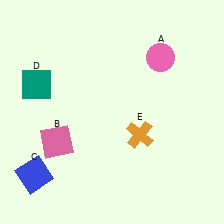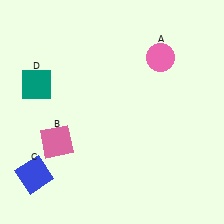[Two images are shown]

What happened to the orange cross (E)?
The orange cross (E) was removed in Image 2. It was in the bottom-right area of Image 1.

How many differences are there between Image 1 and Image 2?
There is 1 difference between the two images.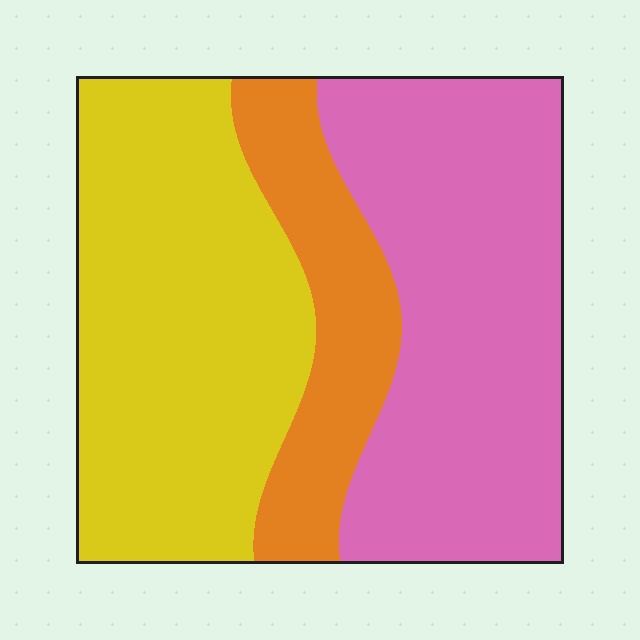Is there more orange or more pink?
Pink.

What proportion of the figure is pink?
Pink covers 41% of the figure.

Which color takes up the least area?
Orange, at roughly 20%.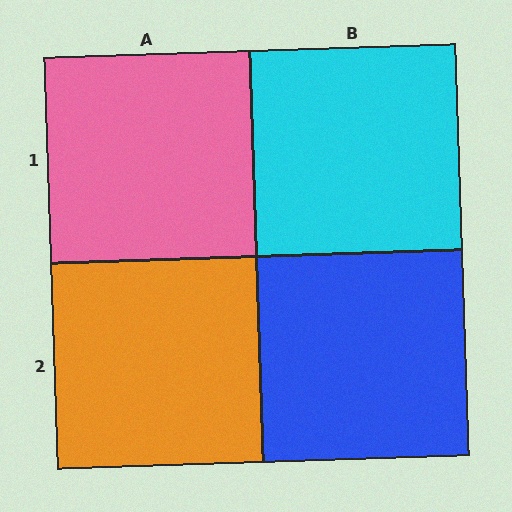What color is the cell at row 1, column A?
Pink.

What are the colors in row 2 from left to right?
Orange, blue.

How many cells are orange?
1 cell is orange.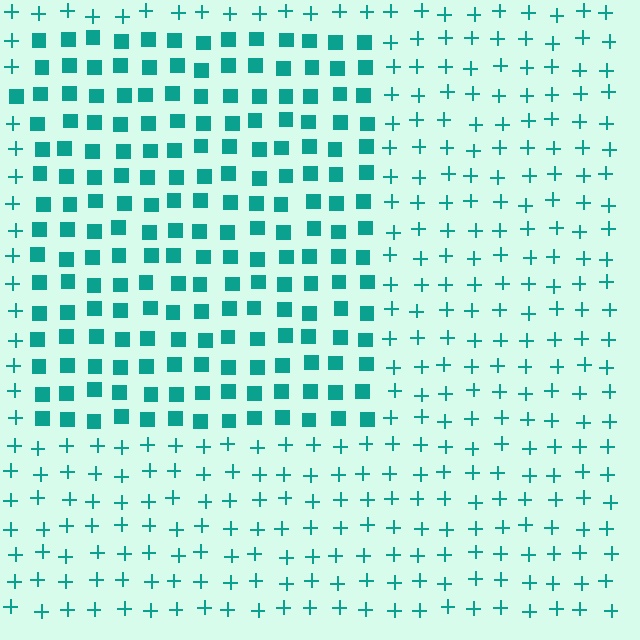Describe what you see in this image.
The image is filled with small teal elements arranged in a uniform grid. A rectangle-shaped region contains squares, while the surrounding area contains plus signs. The boundary is defined purely by the change in element shape.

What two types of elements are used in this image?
The image uses squares inside the rectangle region and plus signs outside it.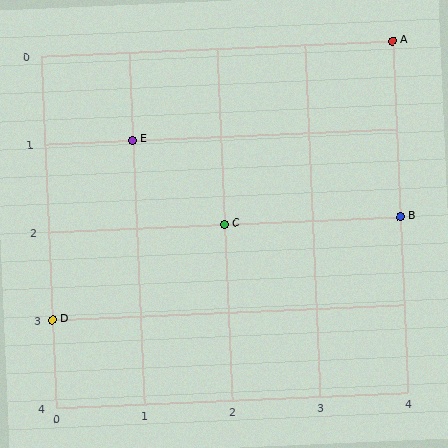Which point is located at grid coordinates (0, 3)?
Point D is at (0, 3).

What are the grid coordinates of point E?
Point E is at grid coordinates (1, 1).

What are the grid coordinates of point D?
Point D is at grid coordinates (0, 3).